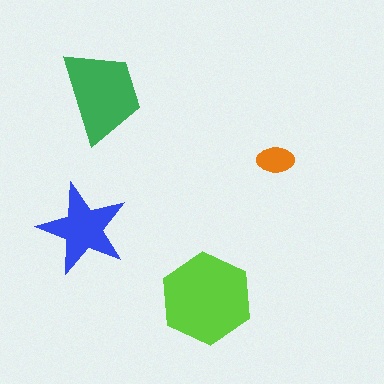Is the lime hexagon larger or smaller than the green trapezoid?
Larger.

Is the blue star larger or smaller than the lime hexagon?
Smaller.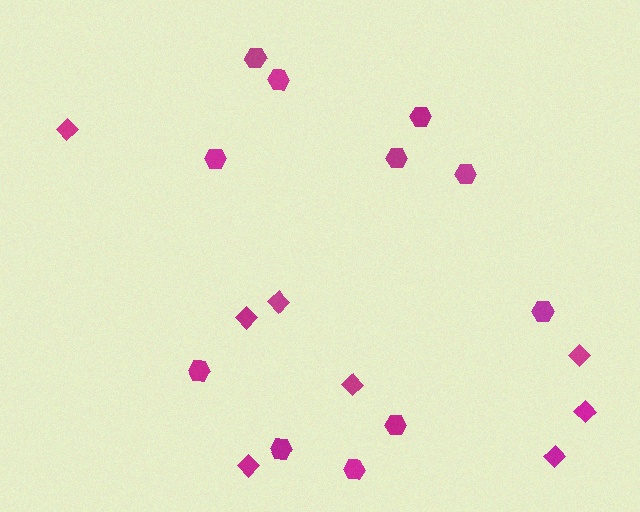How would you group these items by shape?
There are 2 groups: one group of hexagons (11) and one group of diamonds (8).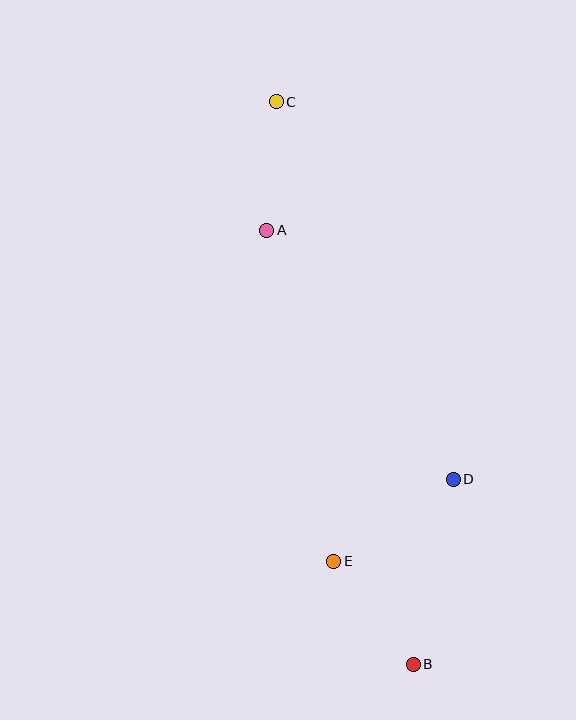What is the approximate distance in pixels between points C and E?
The distance between C and E is approximately 463 pixels.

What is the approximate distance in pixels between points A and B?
The distance between A and B is approximately 458 pixels.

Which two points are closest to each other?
Points A and C are closest to each other.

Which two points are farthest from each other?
Points B and C are farthest from each other.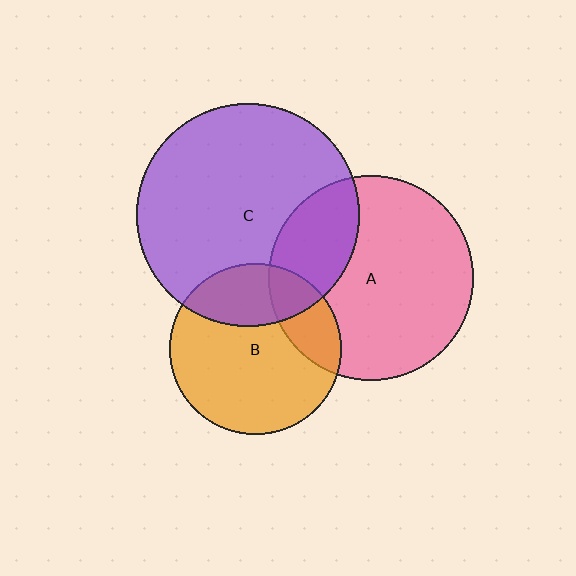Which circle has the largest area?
Circle C (purple).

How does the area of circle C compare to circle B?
Approximately 1.7 times.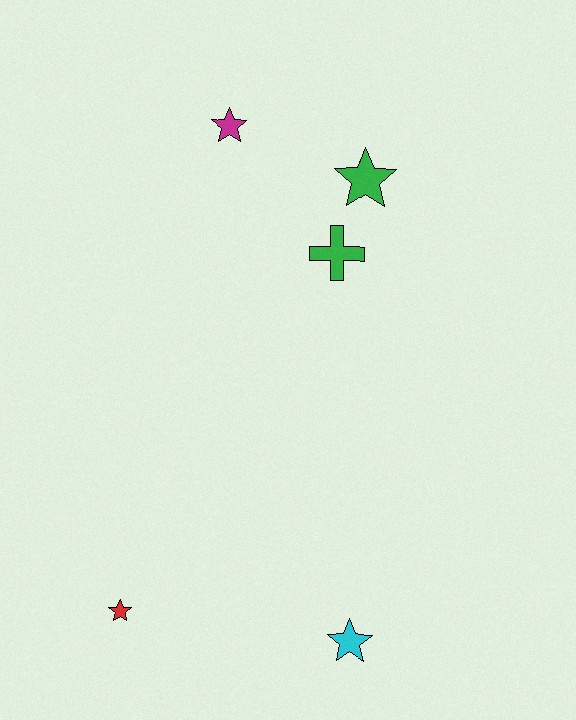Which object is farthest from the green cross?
The red star is farthest from the green cross.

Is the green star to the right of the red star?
Yes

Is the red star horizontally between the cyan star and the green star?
No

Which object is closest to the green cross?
The green star is closest to the green cross.